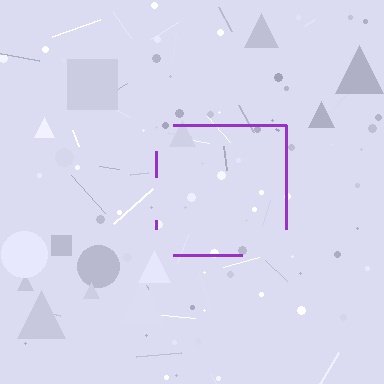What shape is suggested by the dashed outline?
The dashed outline suggests a square.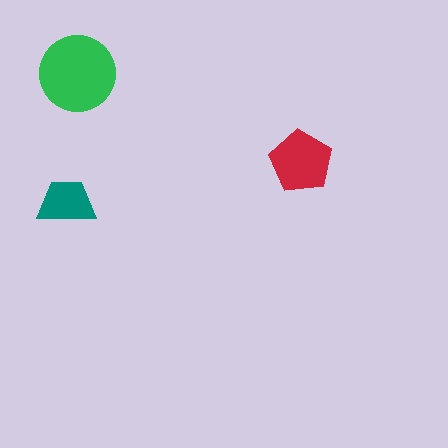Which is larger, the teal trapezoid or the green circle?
The green circle.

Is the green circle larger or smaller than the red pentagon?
Larger.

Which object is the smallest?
The teal trapezoid.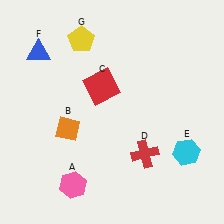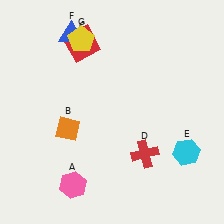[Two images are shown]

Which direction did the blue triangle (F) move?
The blue triangle (F) moved right.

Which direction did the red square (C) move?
The red square (C) moved up.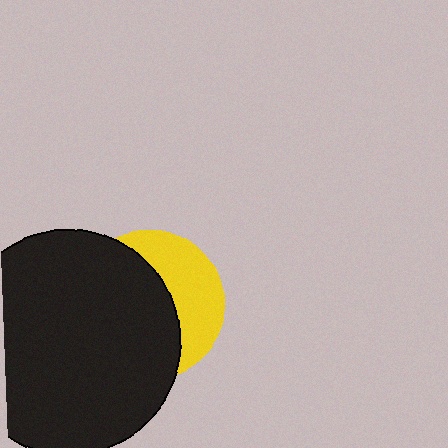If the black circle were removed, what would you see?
You would see the complete yellow circle.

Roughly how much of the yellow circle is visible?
A small part of it is visible (roughly 38%).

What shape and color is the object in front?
The object in front is a black circle.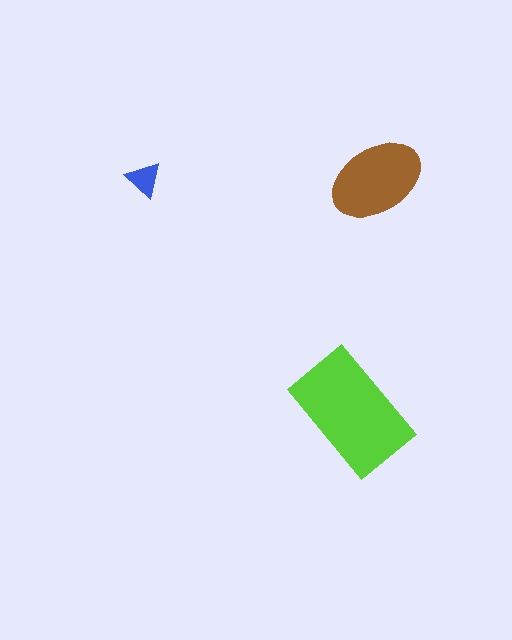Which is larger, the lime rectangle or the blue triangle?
The lime rectangle.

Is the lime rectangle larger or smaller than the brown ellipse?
Larger.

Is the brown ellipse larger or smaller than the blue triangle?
Larger.